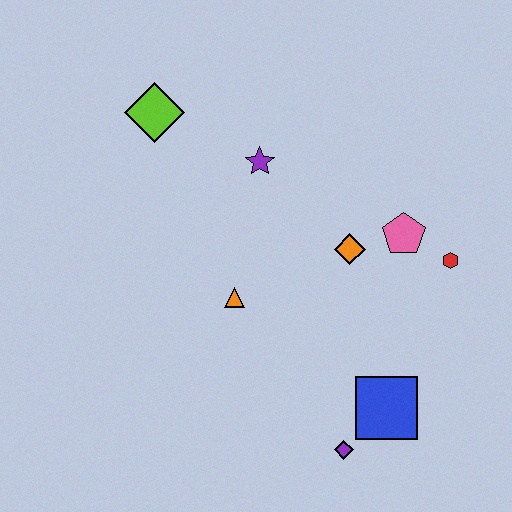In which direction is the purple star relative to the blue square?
The purple star is above the blue square.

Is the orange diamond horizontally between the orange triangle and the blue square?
Yes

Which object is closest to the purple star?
The lime diamond is closest to the purple star.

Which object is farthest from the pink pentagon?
The lime diamond is farthest from the pink pentagon.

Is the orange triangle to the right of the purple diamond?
No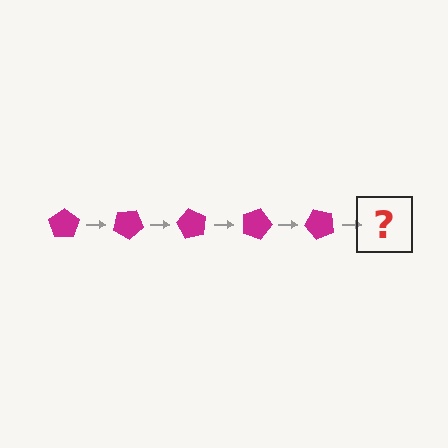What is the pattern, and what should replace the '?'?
The pattern is that the pentagon rotates 30 degrees each step. The '?' should be a magenta pentagon rotated 150 degrees.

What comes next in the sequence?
The next element should be a magenta pentagon rotated 150 degrees.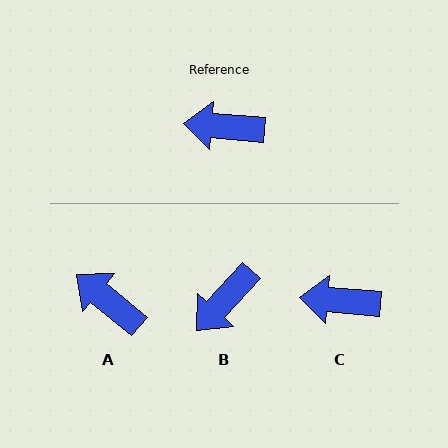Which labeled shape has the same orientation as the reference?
C.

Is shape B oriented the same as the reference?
No, it is off by about 53 degrees.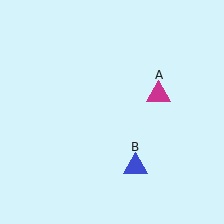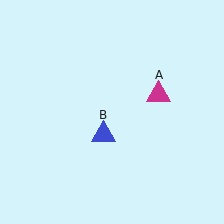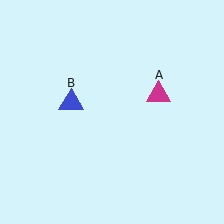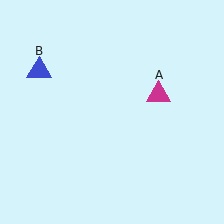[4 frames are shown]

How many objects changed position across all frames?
1 object changed position: blue triangle (object B).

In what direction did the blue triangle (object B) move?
The blue triangle (object B) moved up and to the left.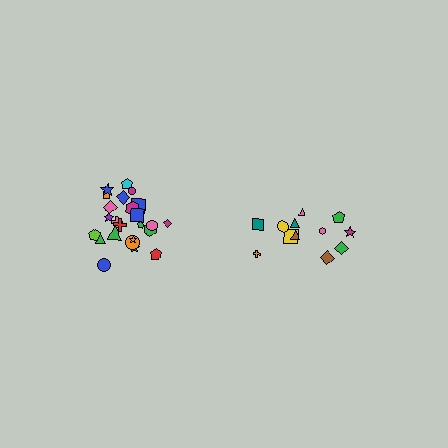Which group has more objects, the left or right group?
The left group.